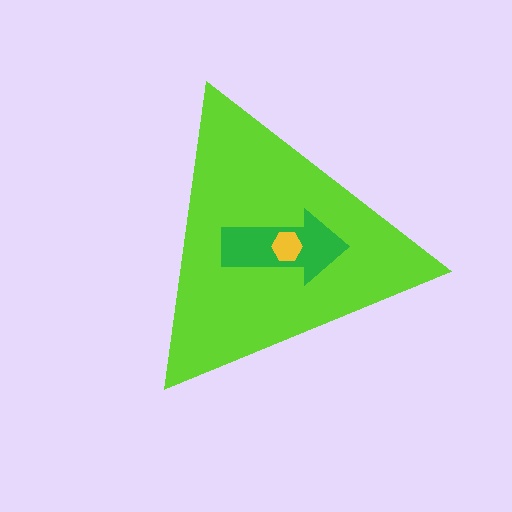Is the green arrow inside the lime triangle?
Yes.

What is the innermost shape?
The yellow hexagon.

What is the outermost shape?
The lime triangle.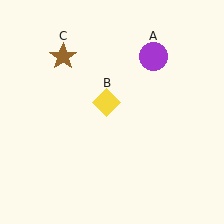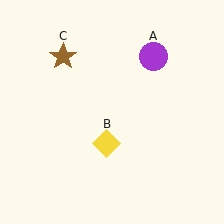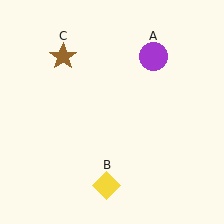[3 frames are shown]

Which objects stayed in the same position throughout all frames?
Purple circle (object A) and brown star (object C) remained stationary.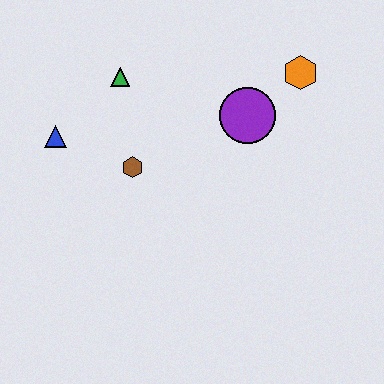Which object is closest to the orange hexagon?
The purple circle is closest to the orange hexagon.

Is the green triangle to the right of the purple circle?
No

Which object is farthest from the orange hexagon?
The blue triangle is farthest from the orange hexagon.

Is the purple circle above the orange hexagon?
No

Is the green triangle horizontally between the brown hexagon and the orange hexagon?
No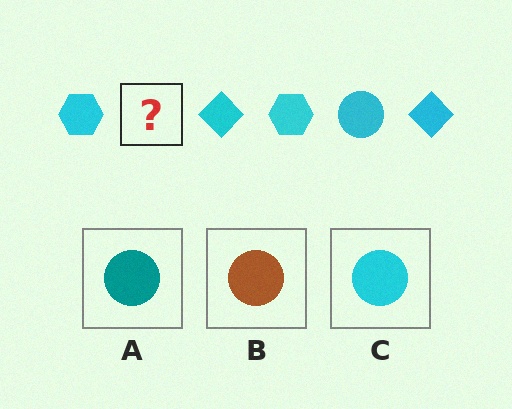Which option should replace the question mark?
Option C.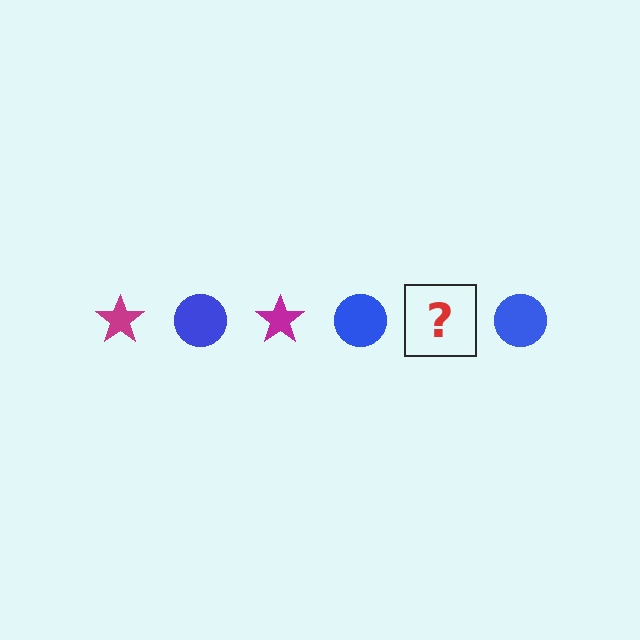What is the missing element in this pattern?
The missing element is a magenta star.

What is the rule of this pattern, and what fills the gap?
The rule is that the pattern alternates between magenta star and blue circle. The gap should be filled with a magenta star.